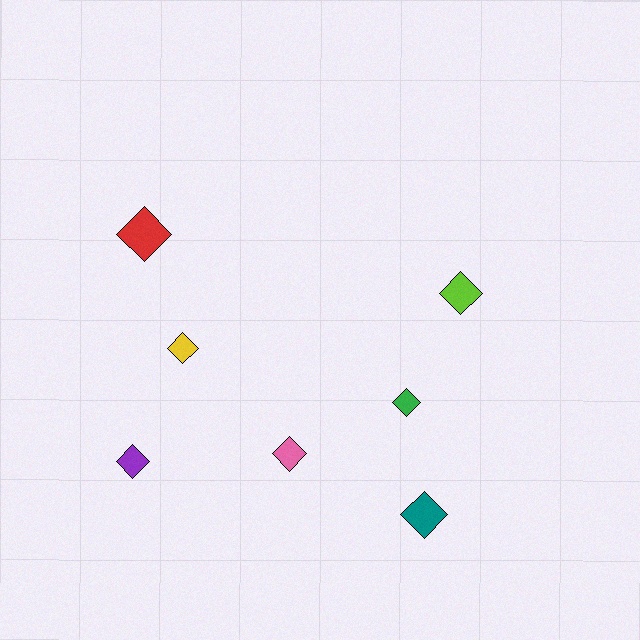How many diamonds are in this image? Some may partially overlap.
There are 7 diamonds.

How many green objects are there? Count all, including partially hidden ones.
There is 1 green object.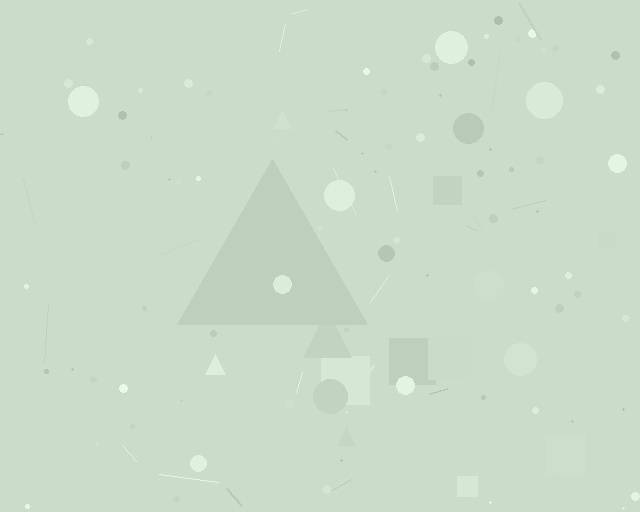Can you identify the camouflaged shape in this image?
The camouflaged shape is a triangle.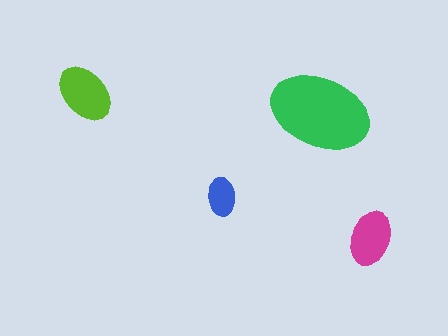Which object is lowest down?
The magenta ellipse is bottommost.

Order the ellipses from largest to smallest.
the green one, the lime one, the magenta one, the blue one.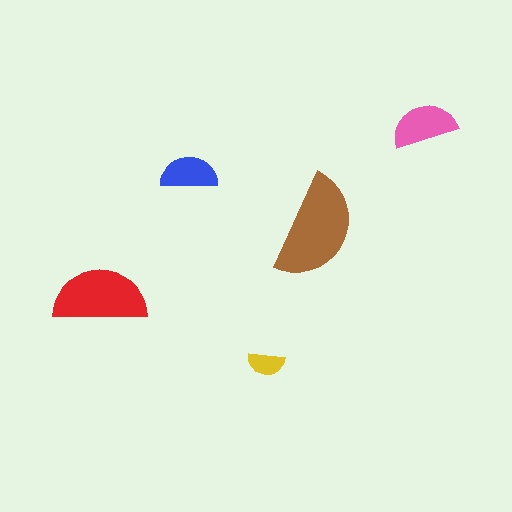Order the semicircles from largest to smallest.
the brown one, the red one, the pink one, the blue one, the yellow one.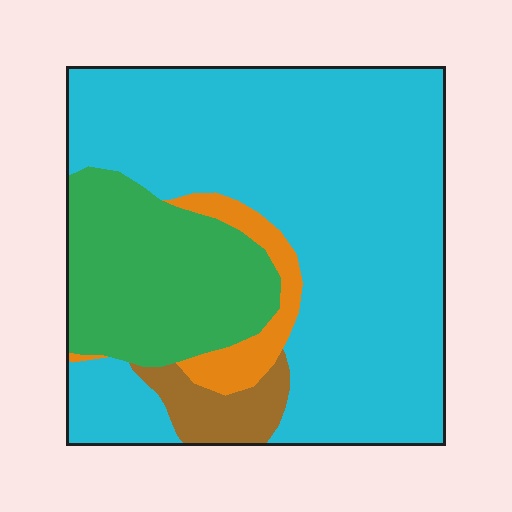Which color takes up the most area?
Cyan, at roughly 65%.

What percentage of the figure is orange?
Orange takes up about one tenth (1/10) of the figure.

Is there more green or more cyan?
Cyan.